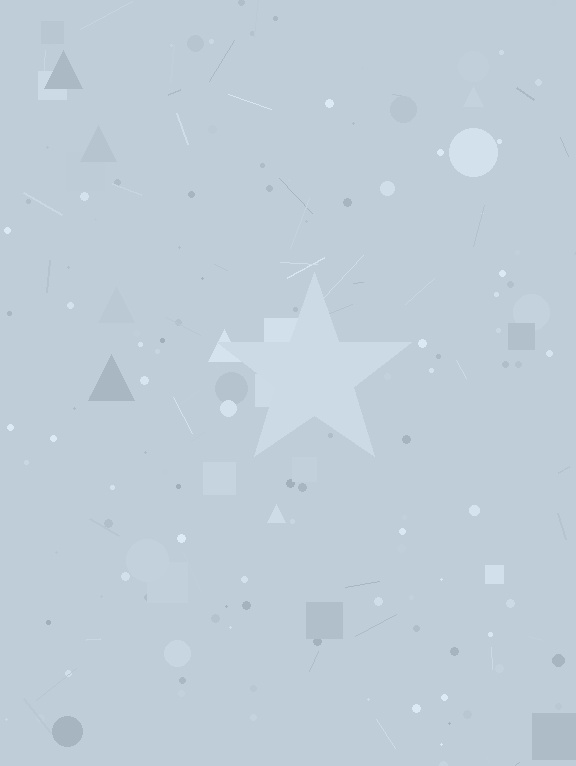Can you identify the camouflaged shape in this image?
The camouflaged shape is a star.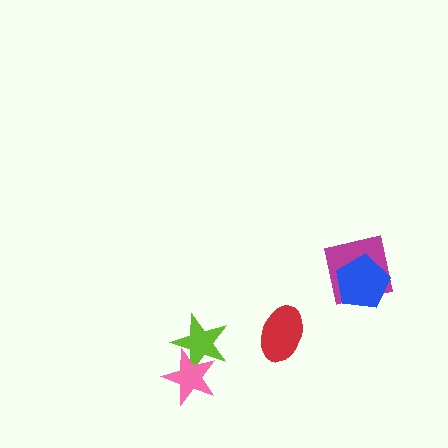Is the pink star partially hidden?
No, no other shape covers it.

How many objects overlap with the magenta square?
1 object overlaps with the magenta square.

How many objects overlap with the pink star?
1 object overlaps with the pink star.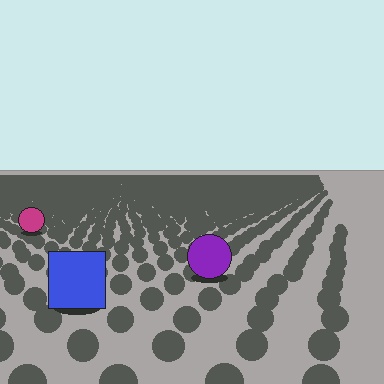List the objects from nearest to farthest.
From nearest to farthest: the blue square, the purple circle, the magenta circle.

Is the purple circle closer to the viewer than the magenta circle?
Yes. The purple circle is closer — you can tell from the texture gradient: the ground texture is coarser near it.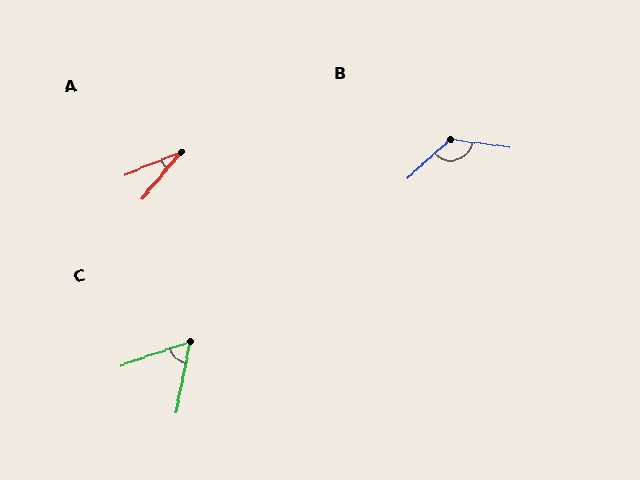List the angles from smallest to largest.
A (28°), C (60°), B (131°).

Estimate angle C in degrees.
Approximately 60 degrees.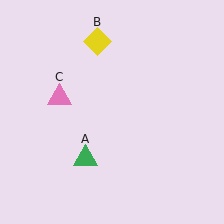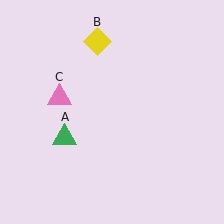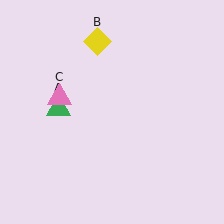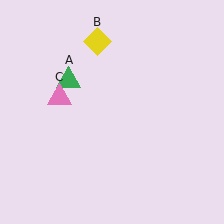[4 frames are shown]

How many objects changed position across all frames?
1 object changed position: green triangle (object A).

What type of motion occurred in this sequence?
The green triangle (object A) rotated clockwise around the center of the scene.